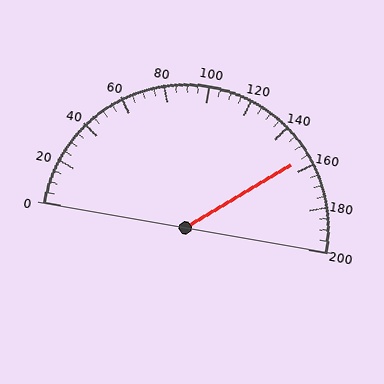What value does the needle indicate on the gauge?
The needle indicates approximately 155.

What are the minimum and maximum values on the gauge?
The gauge ranges from 0 to 200.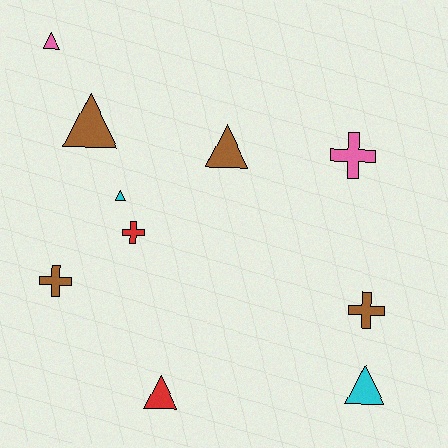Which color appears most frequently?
Brown, with 4 objects.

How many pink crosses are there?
There is 1 pink cross.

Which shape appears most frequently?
Triangle, with 6 objects.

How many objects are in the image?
There are 10 objects.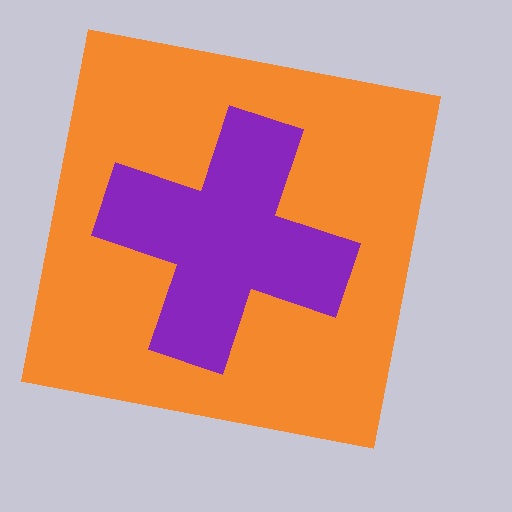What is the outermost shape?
The orange square.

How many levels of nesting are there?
2.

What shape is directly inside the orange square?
The purple cross.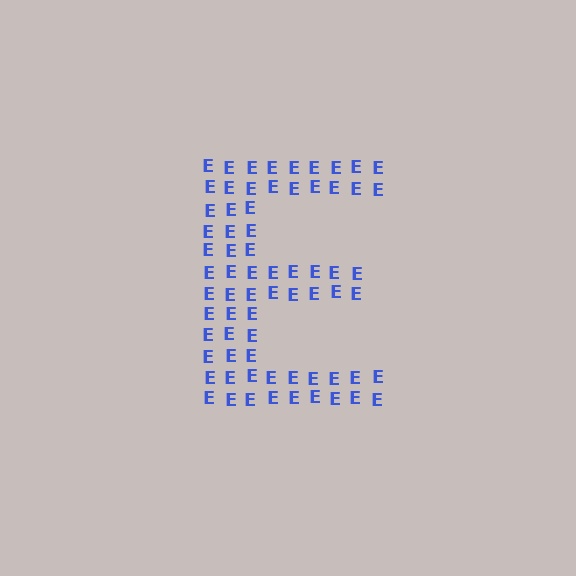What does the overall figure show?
The overall figure shows the letter E.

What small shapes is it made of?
It is made of small letter E's.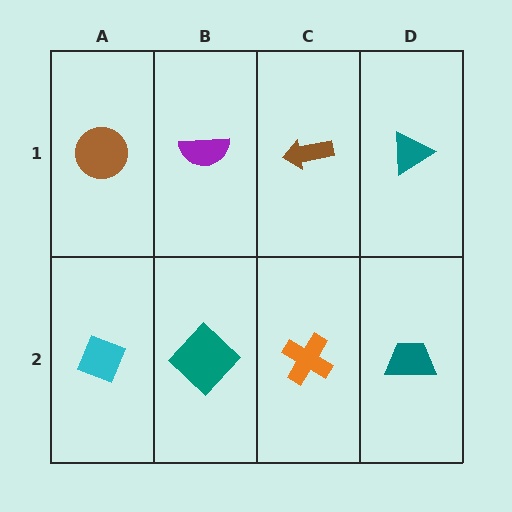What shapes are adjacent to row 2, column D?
A teal triangle (row 1, column D), an orange cross (row 2, column C).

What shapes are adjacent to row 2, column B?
A purple semicircle (row 1, column B), a cyan diamond (row 2, column A), an orange cross (row 2, column C).